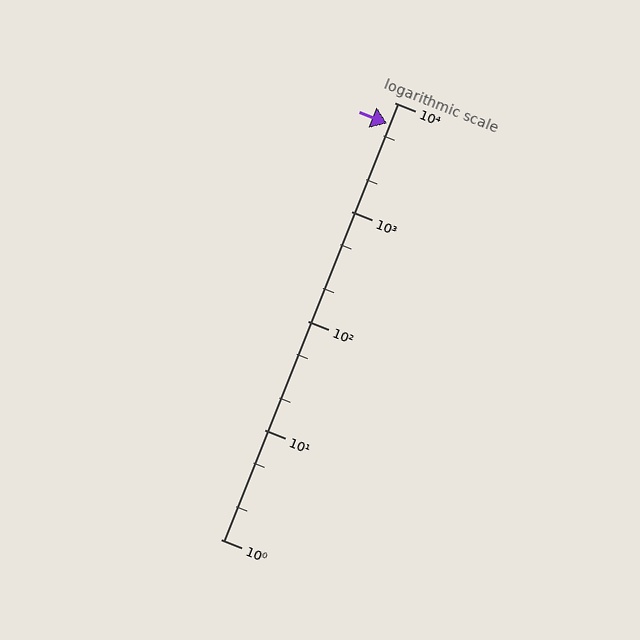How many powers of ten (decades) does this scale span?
The scale spans 4 decades, from 1 to 10000.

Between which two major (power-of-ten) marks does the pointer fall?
The pointer is between 1000 and 10000.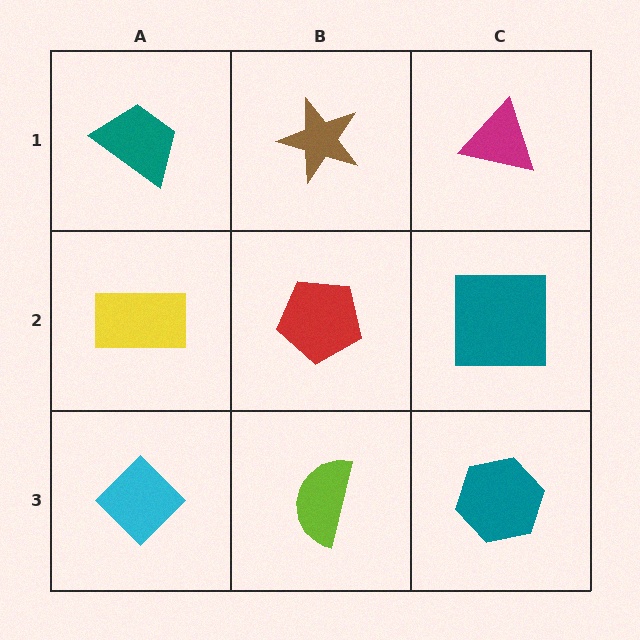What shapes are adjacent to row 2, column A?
A teal trapezoid (row 1, column A), a cyan diamond (row 3, column A), a red pentagon (row 2, column B).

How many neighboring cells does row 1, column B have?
3.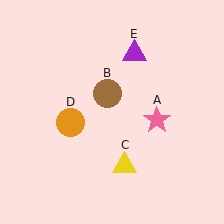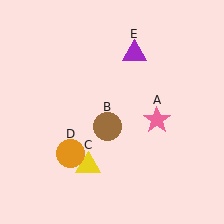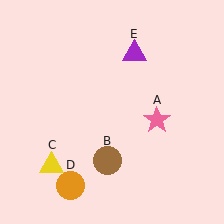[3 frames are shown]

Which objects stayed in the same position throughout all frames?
Pink star (object A) and purple triangle (object E) remained stationary.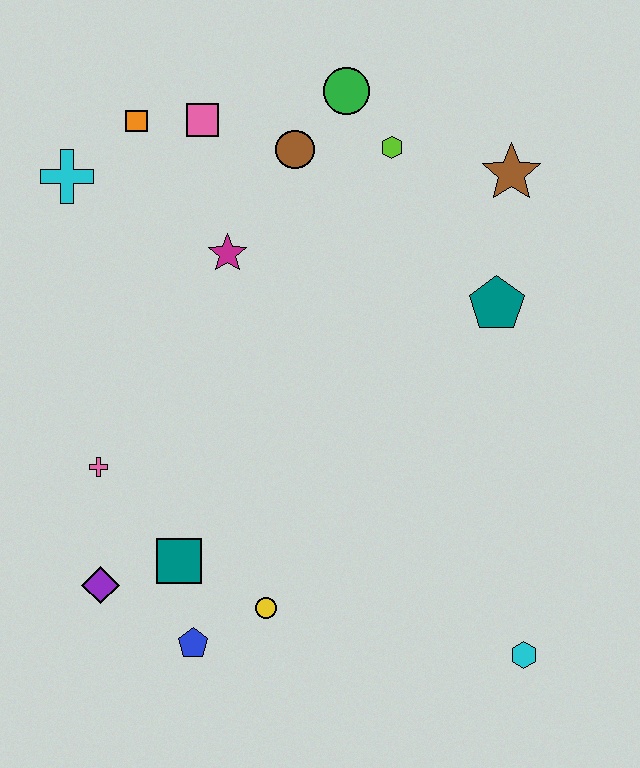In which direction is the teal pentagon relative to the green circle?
The teal pentagon is below the green circle.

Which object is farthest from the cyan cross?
The cyan hexagon is farthest from the cyan cross.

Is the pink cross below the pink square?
Yes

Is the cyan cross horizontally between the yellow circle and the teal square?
No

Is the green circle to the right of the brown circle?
Yes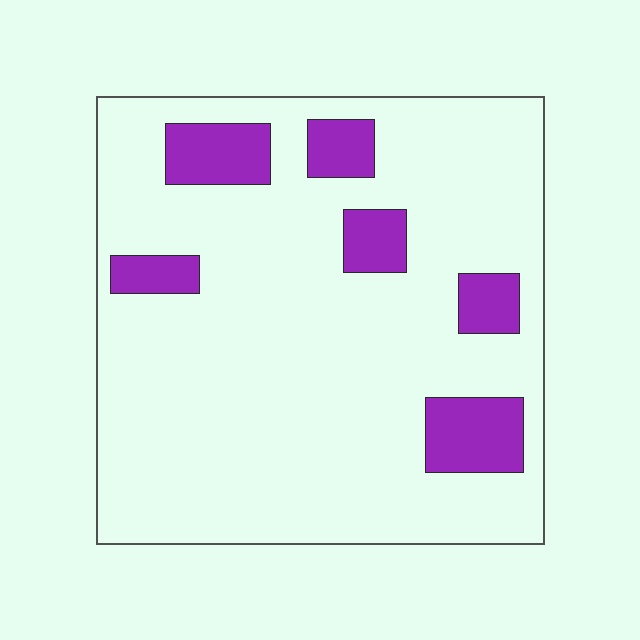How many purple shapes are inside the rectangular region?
6.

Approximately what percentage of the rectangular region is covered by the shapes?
Approximately 15%.